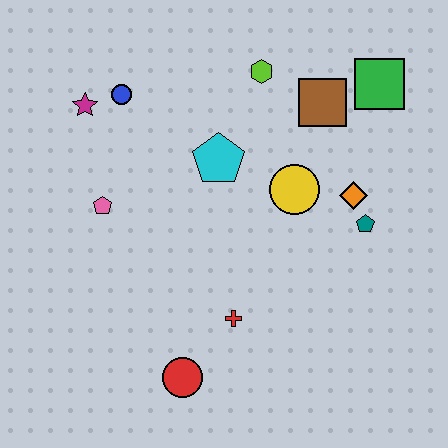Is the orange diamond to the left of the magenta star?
No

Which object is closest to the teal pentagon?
The orange diamond is closest to the teal pentagon.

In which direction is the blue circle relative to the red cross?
The blue circle is above the red cross.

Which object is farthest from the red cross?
The green square is farthest from the red cross.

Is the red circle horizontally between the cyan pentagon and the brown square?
No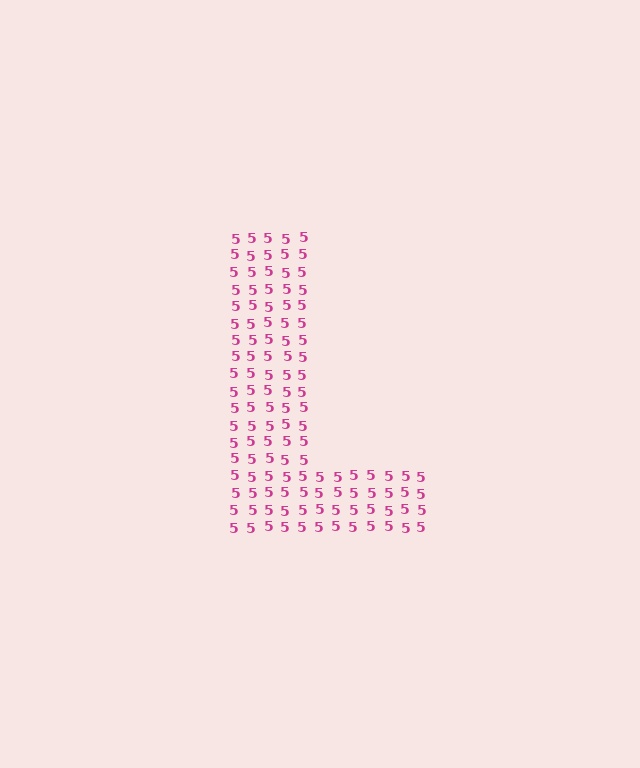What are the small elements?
The small elements are digit 5's.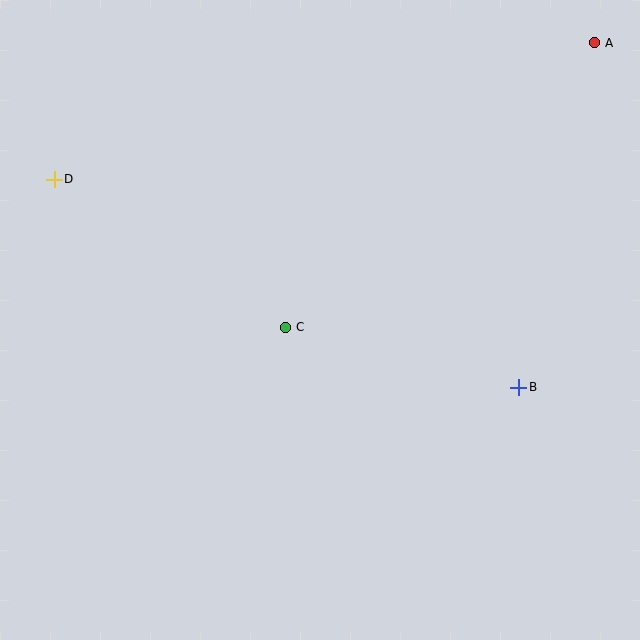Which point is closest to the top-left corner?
Point D is closest to the top-left corner.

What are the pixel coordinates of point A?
Point A is at (595, 43).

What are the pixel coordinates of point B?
Point B is at (519, 387).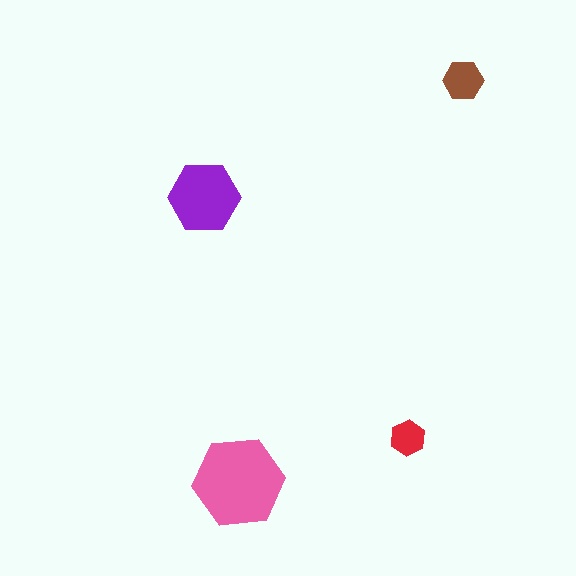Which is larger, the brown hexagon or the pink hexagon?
The pink one.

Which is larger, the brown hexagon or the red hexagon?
The brown one.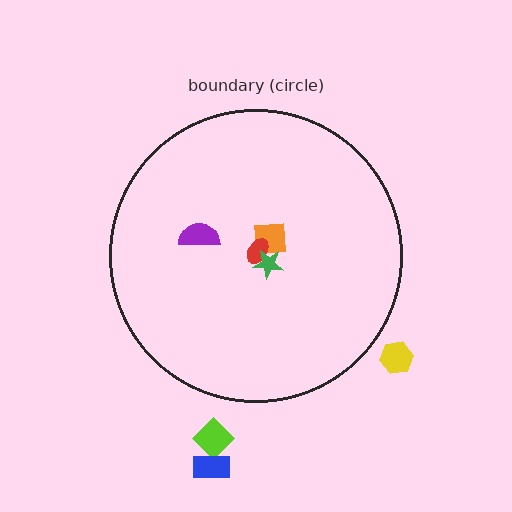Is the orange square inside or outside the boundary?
Inside.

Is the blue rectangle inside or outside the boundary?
Outside.